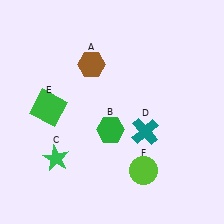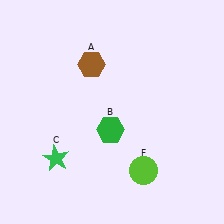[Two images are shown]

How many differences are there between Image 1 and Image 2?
There are 2 differences between the two images.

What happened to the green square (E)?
The green square (E) was removed in Image 2. It was in the top-left area of Image 1.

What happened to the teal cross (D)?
The teal cross (D) was removed in Image 2. It was in the bottom-right area of Image 1.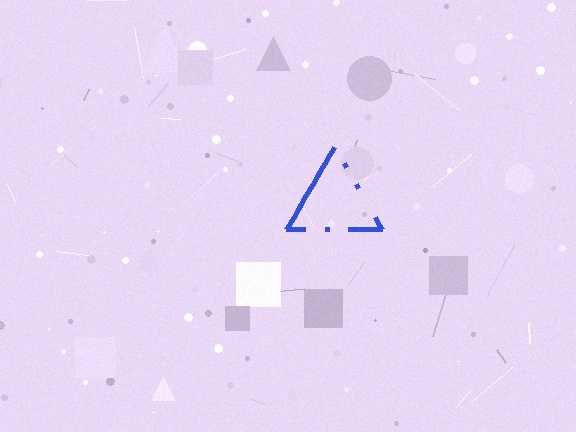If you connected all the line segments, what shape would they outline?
They would outline a triangle.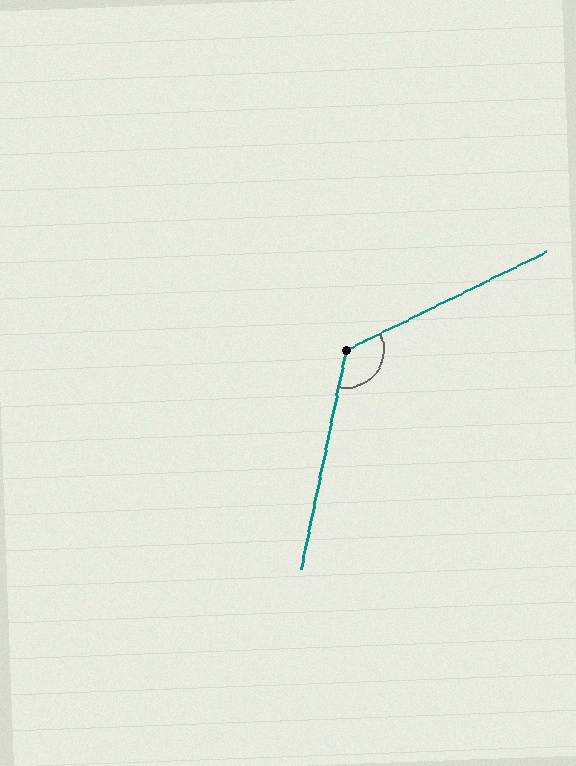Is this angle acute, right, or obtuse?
It is obtuse.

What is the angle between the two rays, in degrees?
Approximately 128 degrees.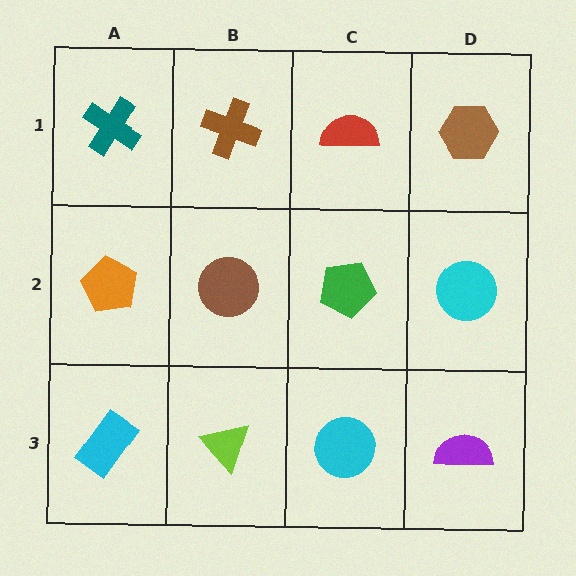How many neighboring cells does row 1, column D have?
2.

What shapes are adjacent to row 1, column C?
A green pentagon (row 2, column C), a brown cross (row 1, column B), a brown hexagon (row 1, column D).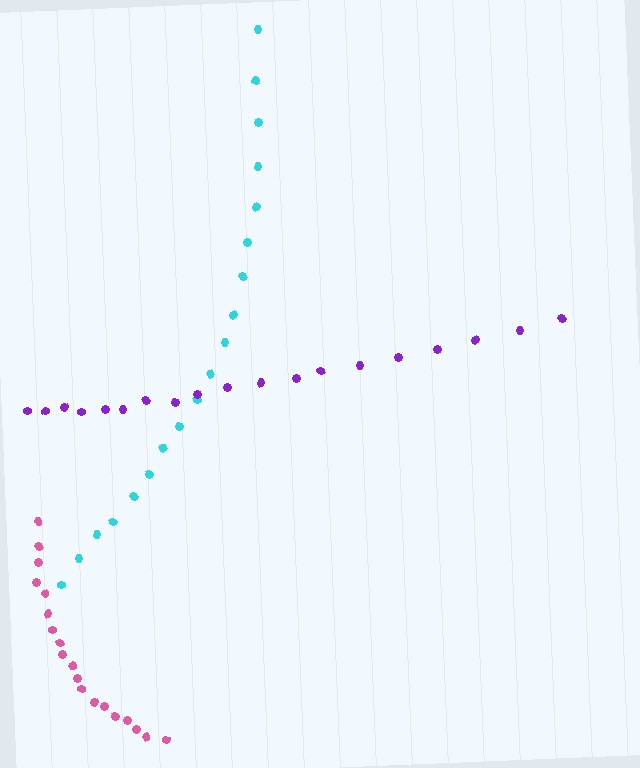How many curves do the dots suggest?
There are 3 distinct paths.